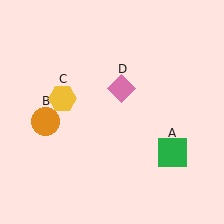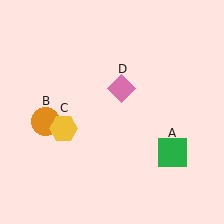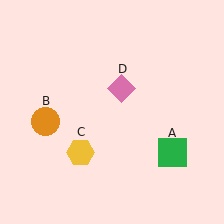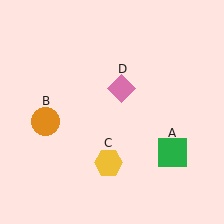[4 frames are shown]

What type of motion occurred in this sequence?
The yellow hexagon (object C) rotated counterclockwise around the center of the scene.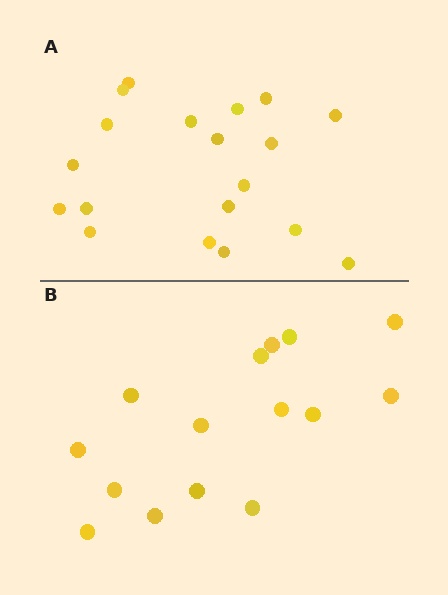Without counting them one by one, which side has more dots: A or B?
Region A (the top region) has more dots.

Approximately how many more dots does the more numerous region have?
Region A has about 4 more dots than region B.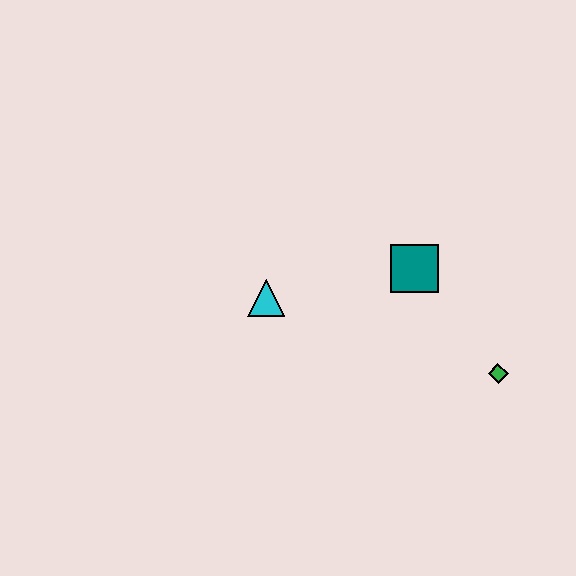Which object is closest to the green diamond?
The teal square is closest to the green diamond.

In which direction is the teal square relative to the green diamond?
The teal square is above the green diamond.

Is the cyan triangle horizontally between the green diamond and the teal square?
No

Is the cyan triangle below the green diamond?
No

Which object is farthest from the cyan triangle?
The green diamond is farthest from the cyan triangle.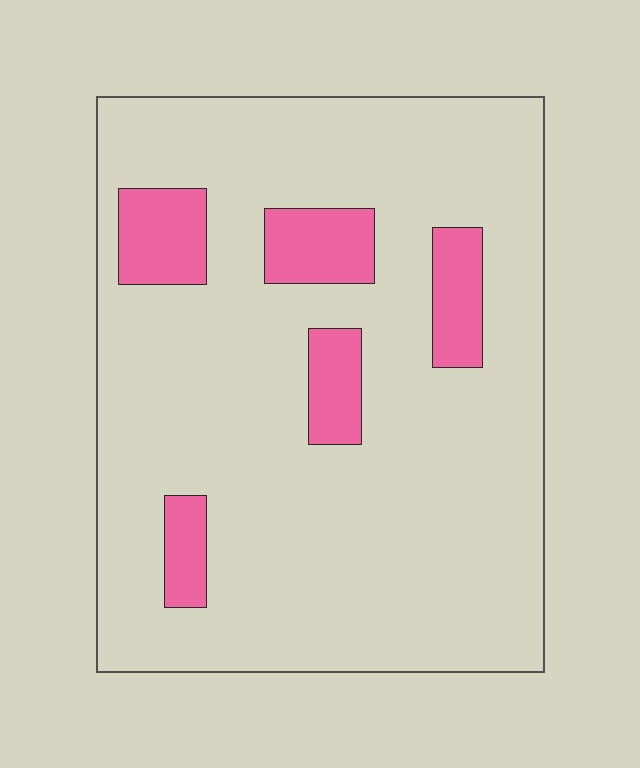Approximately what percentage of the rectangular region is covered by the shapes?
Approximately 15%.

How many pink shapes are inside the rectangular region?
5.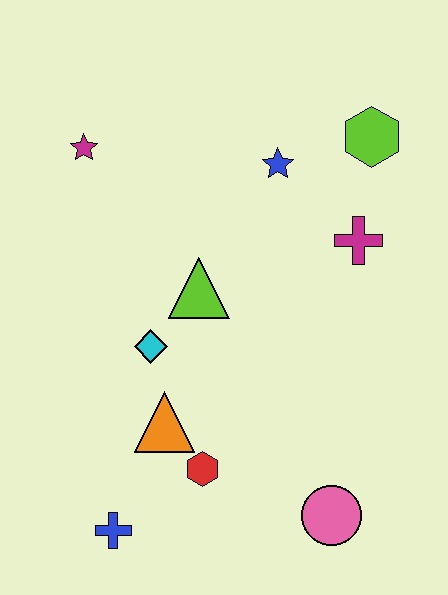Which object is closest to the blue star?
The lime hexagon is closest to the blue star.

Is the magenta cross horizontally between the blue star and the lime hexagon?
Yes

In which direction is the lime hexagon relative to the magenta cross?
The lime hexagon is above the magenta cross.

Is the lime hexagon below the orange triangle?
No